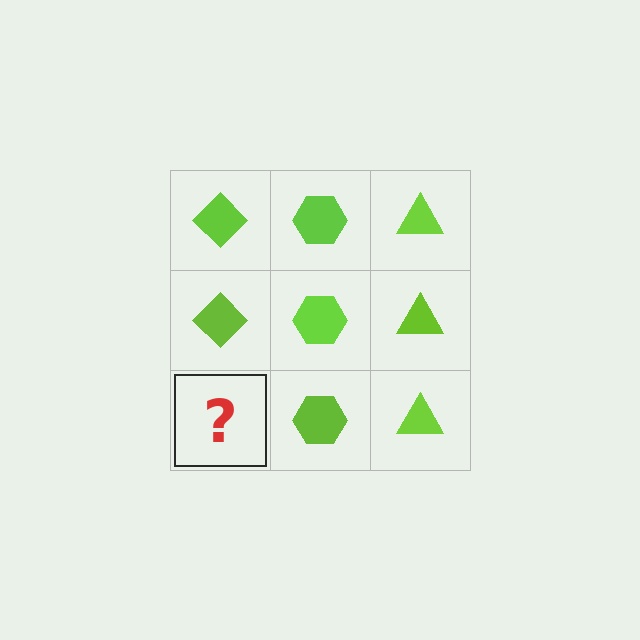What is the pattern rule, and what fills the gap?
The rule is that each column has a consistent shape. The gap should be filled with a lime diamond.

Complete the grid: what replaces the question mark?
The question mark should be replaced with a lime diamond.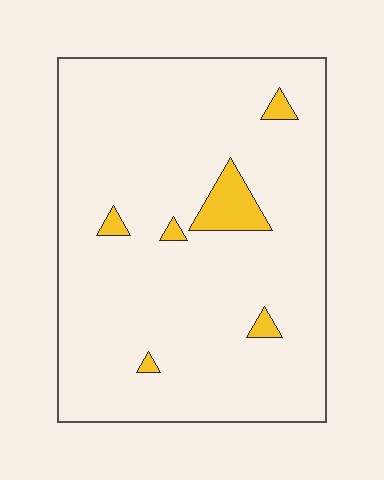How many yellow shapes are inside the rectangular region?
6.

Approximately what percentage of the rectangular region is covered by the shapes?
Approximately 5%.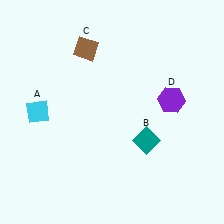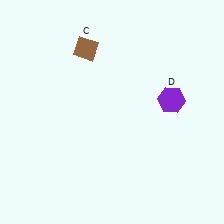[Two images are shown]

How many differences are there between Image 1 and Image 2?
There are 2 differences between the two images.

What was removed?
The cyan diamond (A), the teal diamond (B) were removed in Image 2.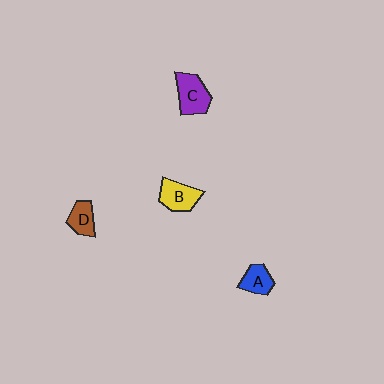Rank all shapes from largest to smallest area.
From largest to smallest: C (purple), B (yellow), A (blue), D (brown).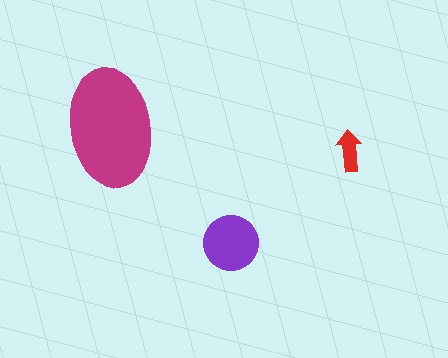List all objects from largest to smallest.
The magenta ellipse, the purple circle, the red arrow.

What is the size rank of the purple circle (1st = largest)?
2nd.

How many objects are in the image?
There are 3 objects in the image.